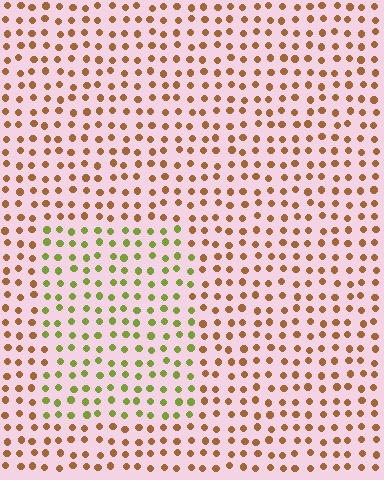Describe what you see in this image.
The image is filled with small brown elements in a uniform arrangement. A rectangle-shaped region is visible where the elements are tinted to a slightly different hue, forming a subtle color boundary.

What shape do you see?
I see a rectangle.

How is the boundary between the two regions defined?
The boundary is defined purely by a slight shift in hue (about 56 degrees). Spacing, size, and orientation are identical on both sides.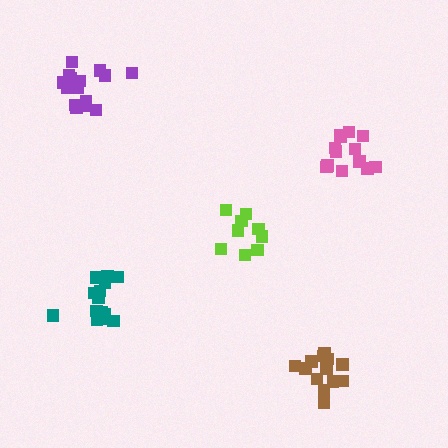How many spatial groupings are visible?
There are 5 spatial groupings.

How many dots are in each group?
Group 1: 13 dots, Group 2: 13 dots, Group 3: 14 dots, Group 4: 9 dots, Group 5: 15 dots (64 total).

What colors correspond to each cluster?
The clusters are colored: brown, pink, teal, lime, purple.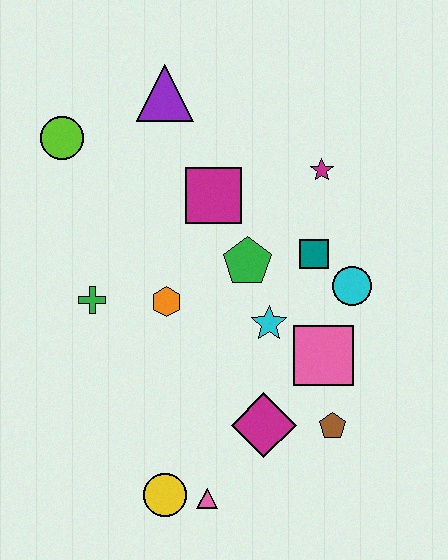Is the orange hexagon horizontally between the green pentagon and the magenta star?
No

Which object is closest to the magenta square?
The green pentagon is closest to the magenta square.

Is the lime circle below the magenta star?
No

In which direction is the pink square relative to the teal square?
The pink square is below the teal square.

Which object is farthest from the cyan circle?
The lime circle is farthest from the cyan circle.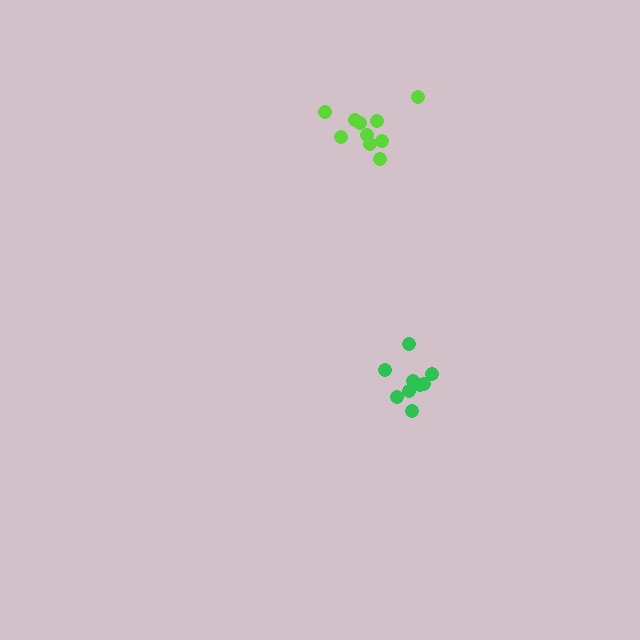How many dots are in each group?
Group 1: 10 dots, Group 2: 9 dots (19 total).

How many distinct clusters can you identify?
There are 2 distinct clusters.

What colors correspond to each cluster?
The clusters are colored: lime, green.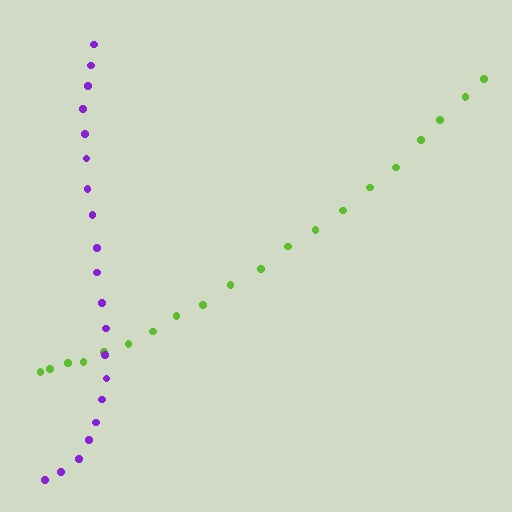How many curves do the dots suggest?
There are 2 distinct paths.